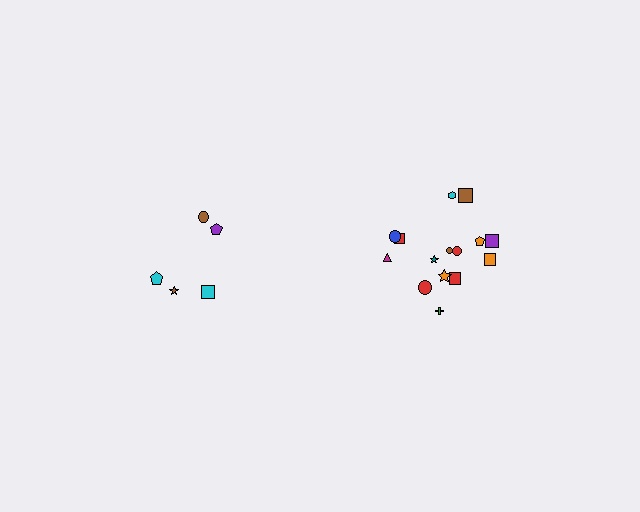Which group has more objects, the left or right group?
The right group.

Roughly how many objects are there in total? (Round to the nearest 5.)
Roughly 20 objects in total.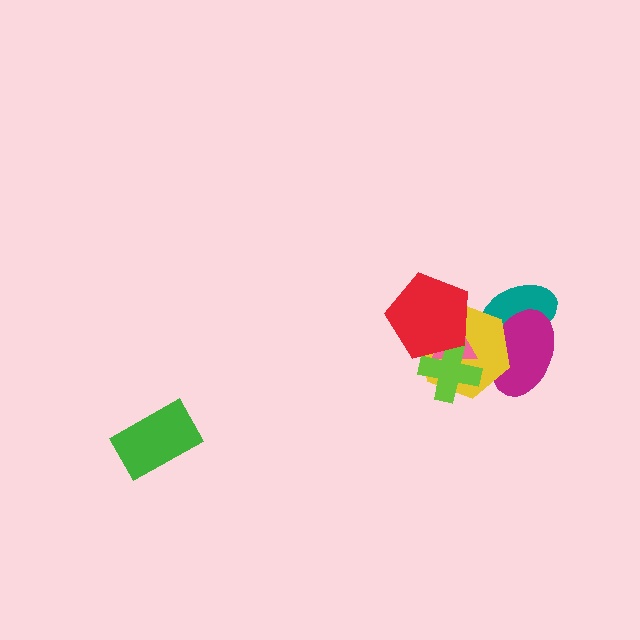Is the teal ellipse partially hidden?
Yes, it is partially covered by another shape.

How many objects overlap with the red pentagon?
3 objects overlap with the red pentagon.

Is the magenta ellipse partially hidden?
Yes, it is partially covered by another shape.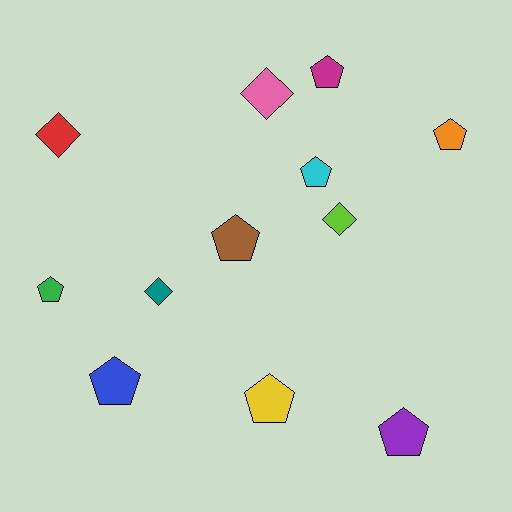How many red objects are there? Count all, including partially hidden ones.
There is 1 red object.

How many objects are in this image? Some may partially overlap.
There are 12 objects.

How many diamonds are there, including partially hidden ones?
There are 4 diamonds.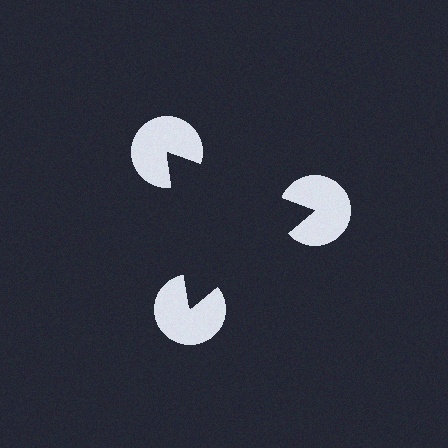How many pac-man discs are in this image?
There are 3 — one at each vertex of the illusory triangle.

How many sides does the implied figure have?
3 sides.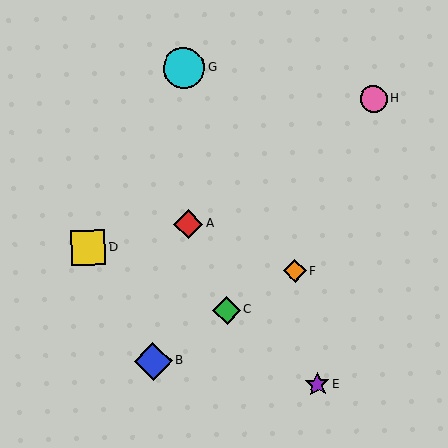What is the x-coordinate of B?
Object B is at x≈153.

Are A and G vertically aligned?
Yes, both are at x≈188.